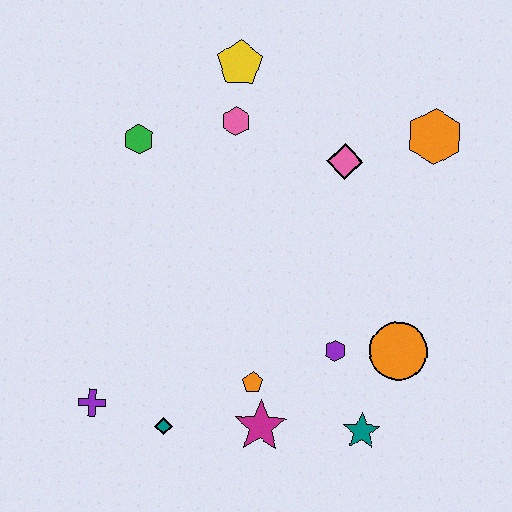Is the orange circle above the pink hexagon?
No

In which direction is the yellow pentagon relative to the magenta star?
The yellow pentagon is above the magenta star.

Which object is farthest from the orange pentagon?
The yellow pentagon is farthest from the orange pentagon.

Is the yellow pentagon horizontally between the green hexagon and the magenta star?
Yes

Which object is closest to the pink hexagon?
The yellow pentagon is closest to the pink hexagon.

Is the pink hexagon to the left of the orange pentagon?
Yes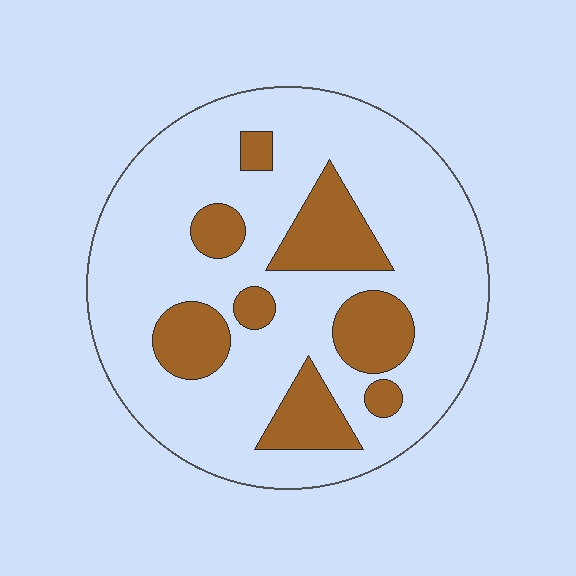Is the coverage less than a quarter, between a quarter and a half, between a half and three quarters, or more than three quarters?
Less than a quarter.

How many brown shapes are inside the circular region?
8.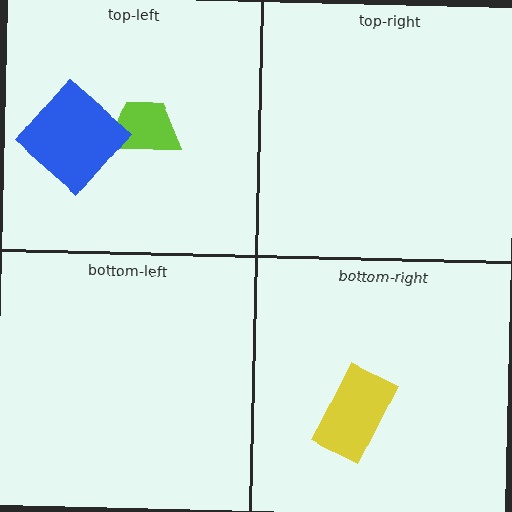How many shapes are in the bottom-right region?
1.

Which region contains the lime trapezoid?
The top-left region.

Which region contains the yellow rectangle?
The bottom-right region.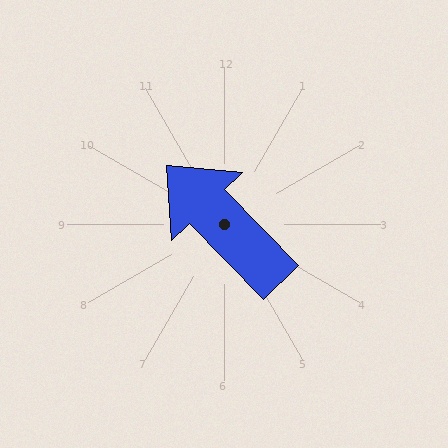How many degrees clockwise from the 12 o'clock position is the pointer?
Approximately 316 degrees.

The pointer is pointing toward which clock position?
Roughly 11 o'clock.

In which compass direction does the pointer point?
Northwest.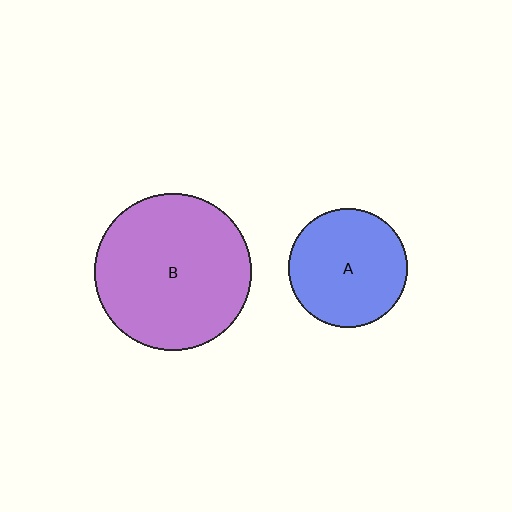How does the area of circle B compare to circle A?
Approximately 1.7 times.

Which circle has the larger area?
Circle B (purple).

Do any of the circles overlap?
No, none of the circles overlap.